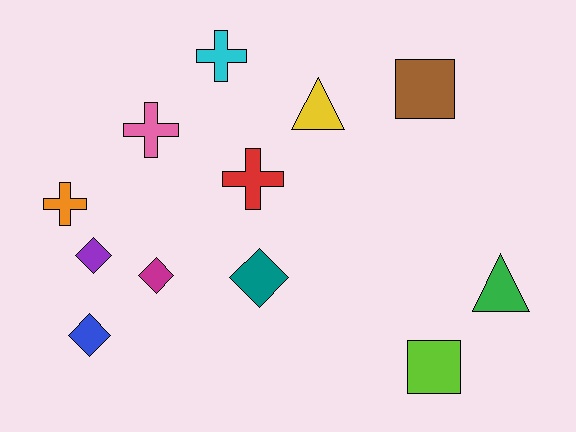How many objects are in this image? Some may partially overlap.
There are 12 objects.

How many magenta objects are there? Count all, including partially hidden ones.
There is 1 magenta object.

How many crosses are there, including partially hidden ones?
There are 4 crosses.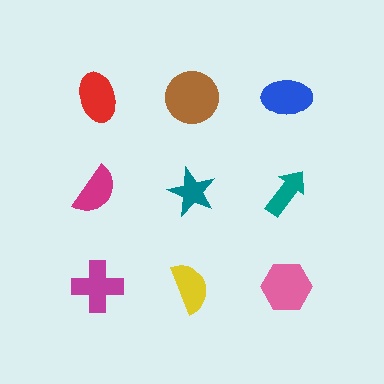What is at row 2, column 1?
A magenta semicircle.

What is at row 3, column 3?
A pink hexagon.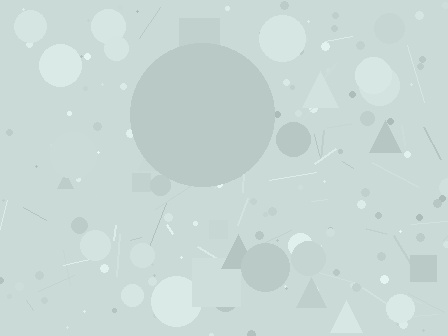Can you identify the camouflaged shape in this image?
The camouflaged shape is a circle.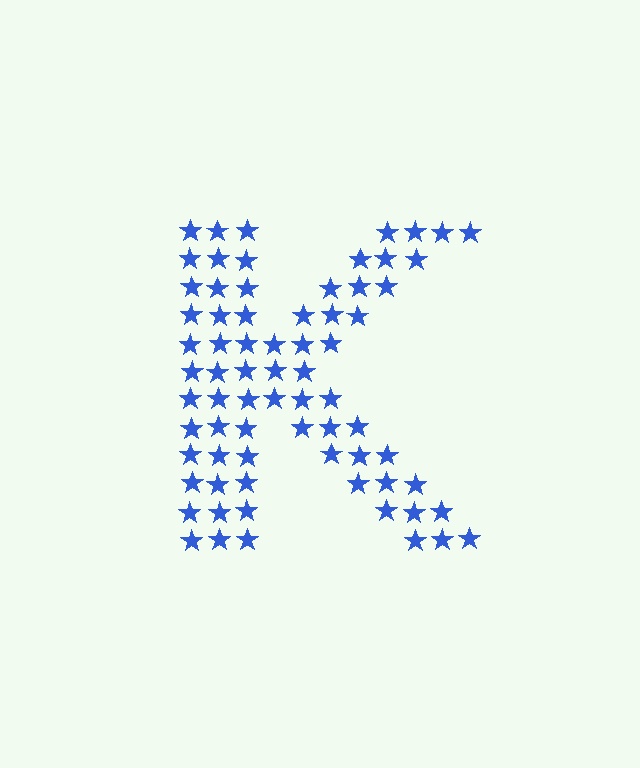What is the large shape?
The large shape is the letter K.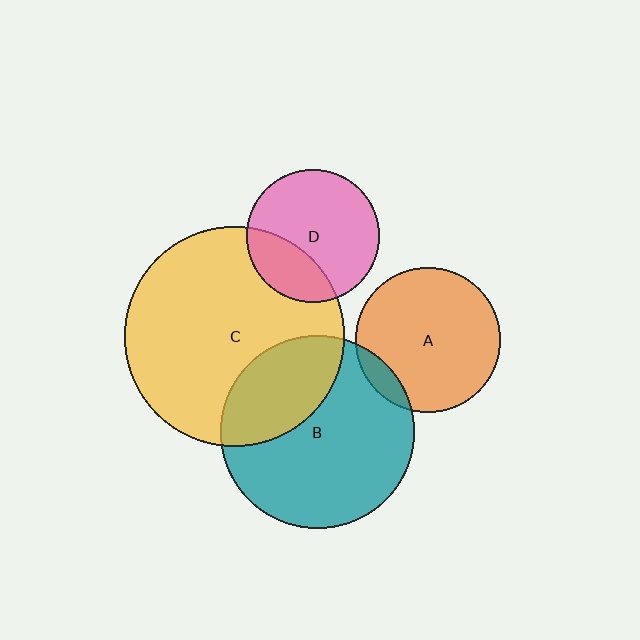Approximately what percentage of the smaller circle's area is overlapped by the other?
Approximately 10%.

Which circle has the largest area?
Circle C (yellow).